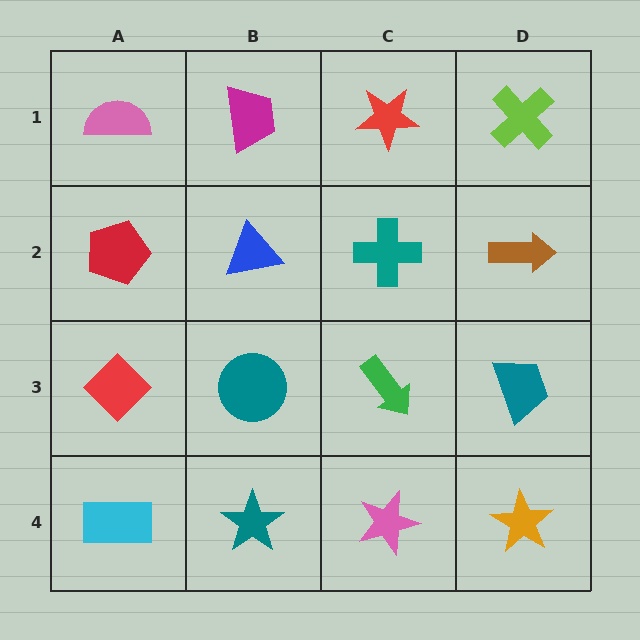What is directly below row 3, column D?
An orange star.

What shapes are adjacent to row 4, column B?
A teal circle (row 3, column B), a cyan rectangle (row 4, column A), a pink star (row 4, column C).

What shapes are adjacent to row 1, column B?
A blue triangle (row 2, column B), a pink semicircle (row 1, column A), a red star (row 1, column C).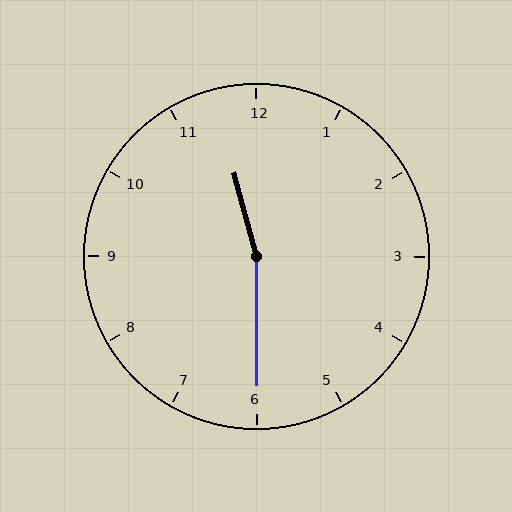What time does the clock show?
11:30.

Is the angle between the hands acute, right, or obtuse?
It is obtuse.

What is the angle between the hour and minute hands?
Approximately 165 degrees.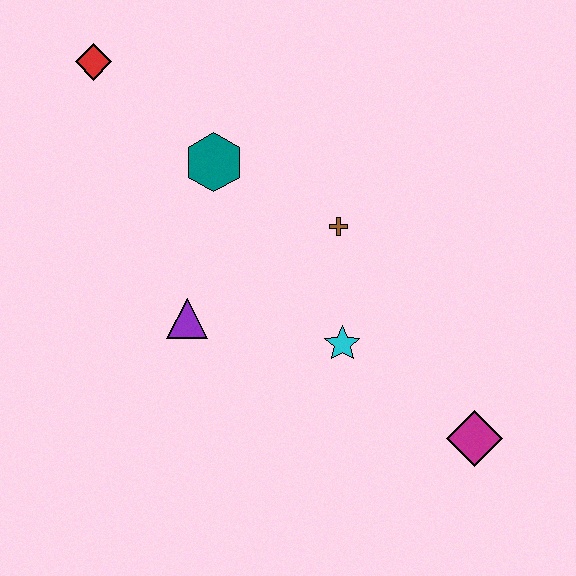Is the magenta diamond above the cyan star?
No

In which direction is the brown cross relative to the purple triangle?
The brown cross is to the right of the purple triangle.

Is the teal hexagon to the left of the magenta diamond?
Yes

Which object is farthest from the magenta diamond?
The red diamond is farthest from the magenta diamond.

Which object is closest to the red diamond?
The teal hexagon is closest to the red diamond.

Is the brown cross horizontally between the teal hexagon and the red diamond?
No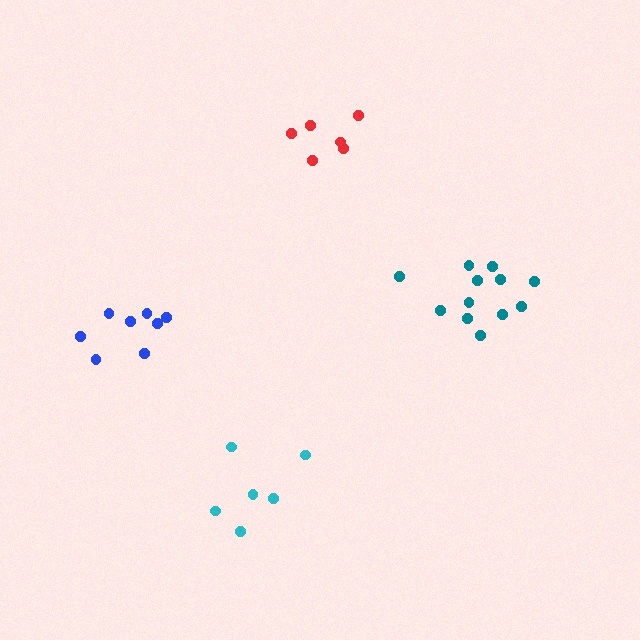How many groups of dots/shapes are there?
There are 4 groups.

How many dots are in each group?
Group 1: 8 dots, Group 2: 6 dots, Group 3: 12 dots, Group 4: 6 dots (32 total).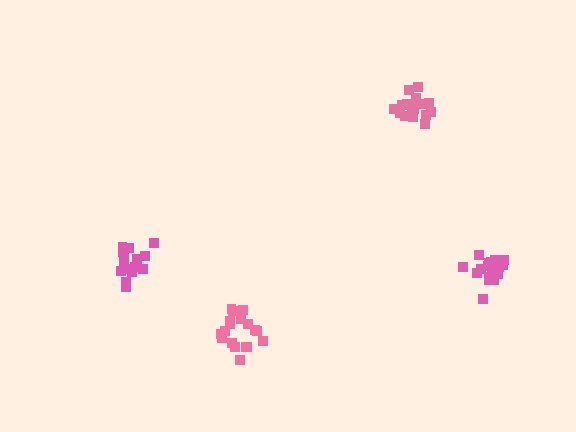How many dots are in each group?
Group 1: 18 dots, Group 2: 15 dots, Group 3: 19 dots, Group 4: 19 dots (71 total).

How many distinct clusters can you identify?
There are 4 distinct clusters.